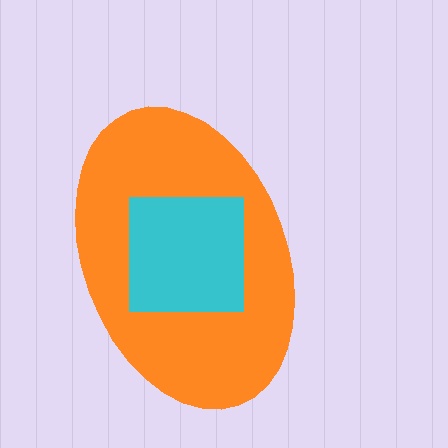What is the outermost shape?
The orange ellipse.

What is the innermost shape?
The cyan square.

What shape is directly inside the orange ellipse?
The cyan square.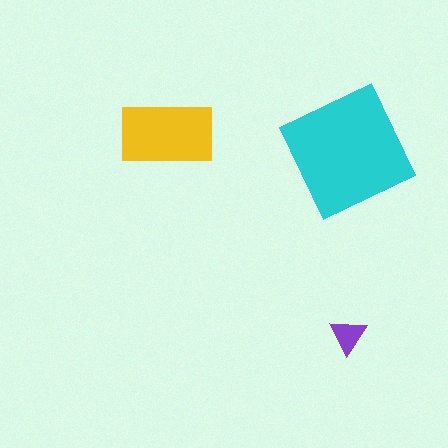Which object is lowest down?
The purple triangle is bottommost.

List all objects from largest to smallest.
The cyan square, the yellow rectangle, the purple triangle.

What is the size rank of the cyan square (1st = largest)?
1st.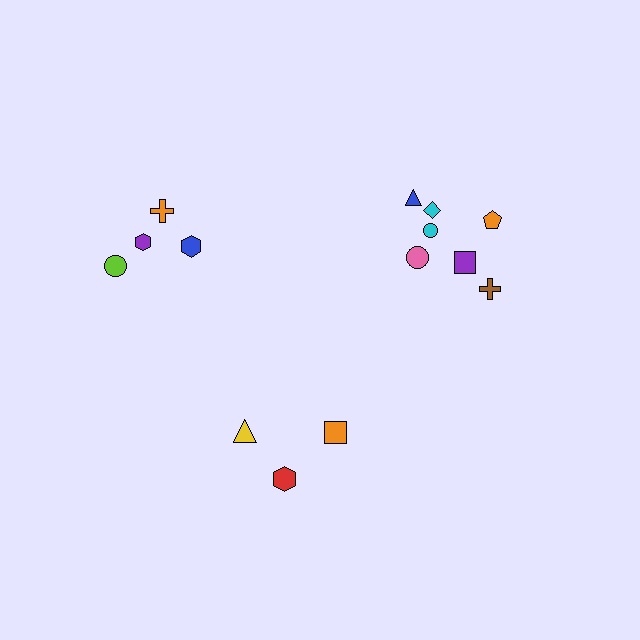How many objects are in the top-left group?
There are 4 objects.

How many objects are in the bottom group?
There are 3 objects.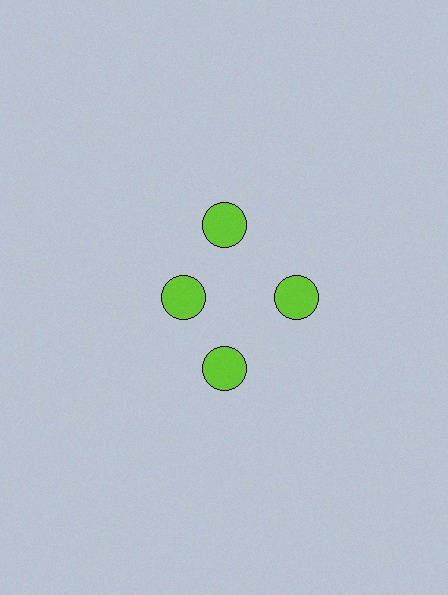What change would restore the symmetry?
The symmetry would be restored by moving it outward, back onto the ring so that all 4 circles sit at equal angles and equal distance from the center.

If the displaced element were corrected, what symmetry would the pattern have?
It would have 4-fold rotational symmetry — the pattern would map onto itself every 90 degrees.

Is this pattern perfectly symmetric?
No. The 4 lime circles are arranged in a ring, but one element near the 9 o'clock position is pulled inward toward the center, breaking the 4-fold rotational symmetry.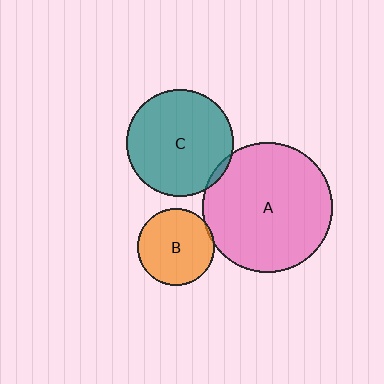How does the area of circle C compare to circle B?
Approximately 2.0 times.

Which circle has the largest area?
Circle A (pink).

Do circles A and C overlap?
Yes.